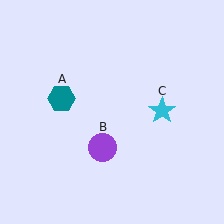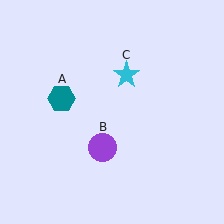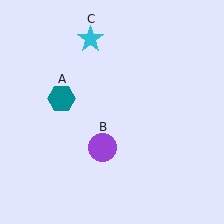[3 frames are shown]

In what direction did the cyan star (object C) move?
The cyan star (object C) moved up and to the left.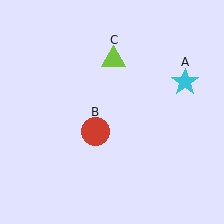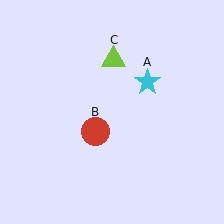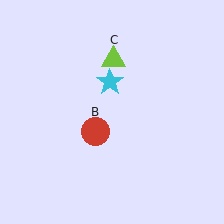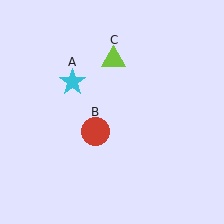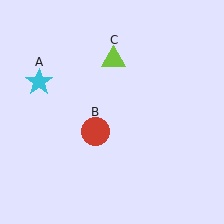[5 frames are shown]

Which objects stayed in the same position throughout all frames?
Red circle (object B) and lime triangle (object C) remained stationary.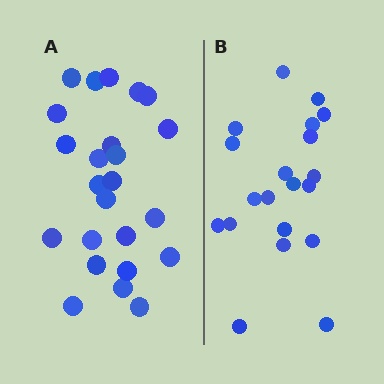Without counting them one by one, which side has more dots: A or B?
Region A (the left region) has more dots.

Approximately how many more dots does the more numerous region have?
Region A has about 4 more dots than region B.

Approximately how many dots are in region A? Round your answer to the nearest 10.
About 20 dots. (The exact count is 24, which rounds to 20.)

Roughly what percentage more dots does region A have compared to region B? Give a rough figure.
About 20% more.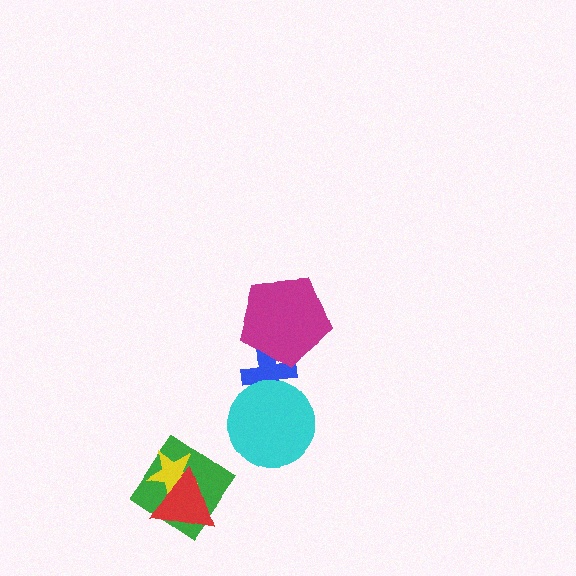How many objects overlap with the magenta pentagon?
1 object overlaps with the magenta pentagon.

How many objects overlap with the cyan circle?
1 object overlaps with the cyan circle.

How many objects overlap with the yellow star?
2 objects overlap with the yellow star.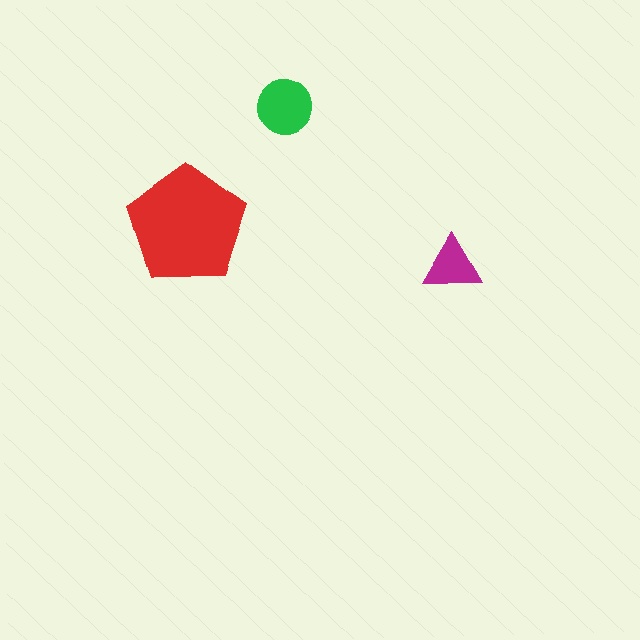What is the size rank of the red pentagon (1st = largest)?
1st.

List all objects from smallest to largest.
The magenta triangle, the green circle, the red pentagon.